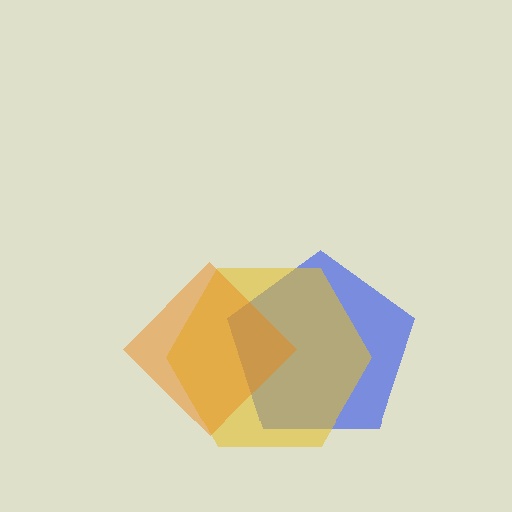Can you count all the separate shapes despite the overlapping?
Yes, there are 3 separate shapes.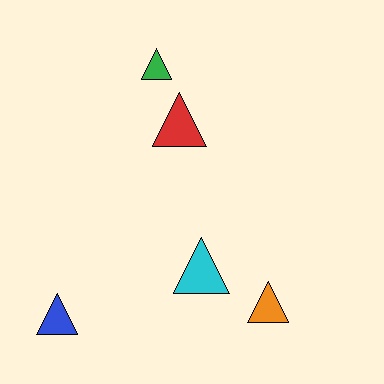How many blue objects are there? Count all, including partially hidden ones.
There is 1 blue object.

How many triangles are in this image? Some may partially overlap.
There are 5 triangles.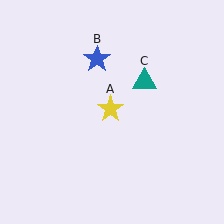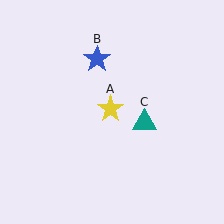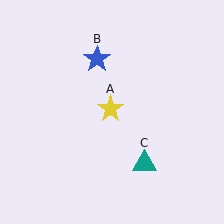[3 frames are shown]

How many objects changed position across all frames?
1 object changed position: teal triangle (object C).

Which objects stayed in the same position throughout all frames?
Yellow star (object A) and blue star (object B) remained stationary.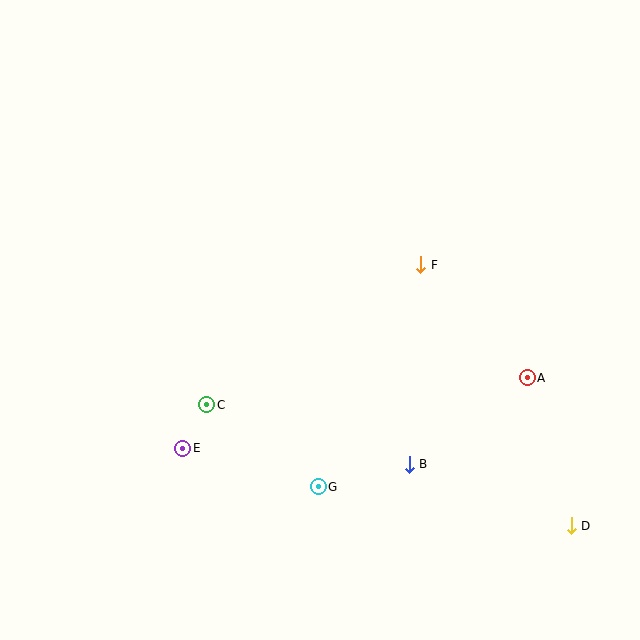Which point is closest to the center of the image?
Point F at (421, 265) is closest to the center.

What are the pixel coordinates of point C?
Point C is at (207, 405).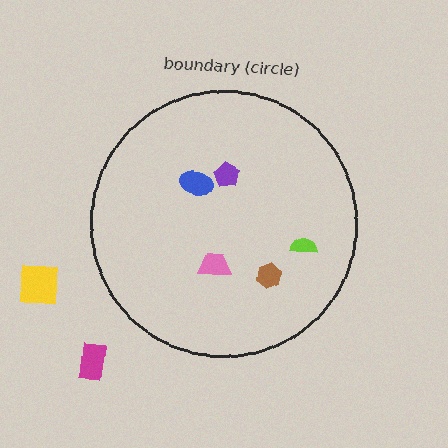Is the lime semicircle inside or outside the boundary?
Inside.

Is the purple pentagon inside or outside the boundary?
Inside.